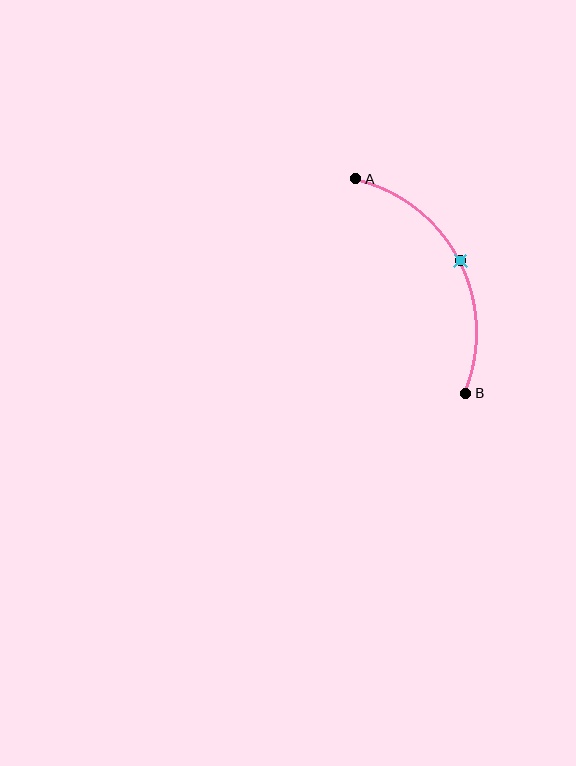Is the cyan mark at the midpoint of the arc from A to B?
Yes. The cyan mark lies on the arc at equal arc-length from both A and B — it is the arc midpoint.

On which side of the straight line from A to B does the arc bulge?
The arc bulges to the right of the straight line connecting A and B.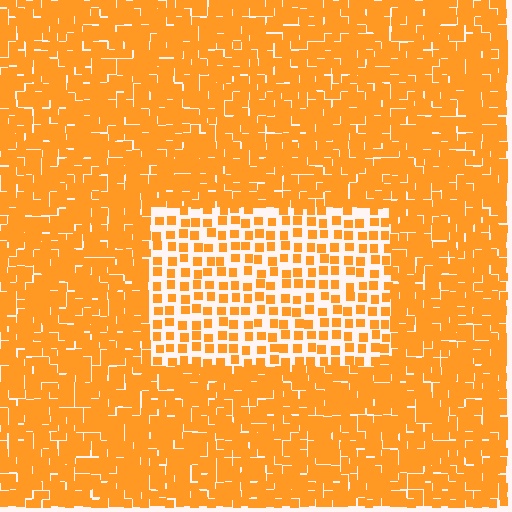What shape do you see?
I see a rectangle.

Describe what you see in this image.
The image contains small orange elements arranged at two different densities. A rectangle-shaped region is visible where the elements are less densely packed than the surrounding area.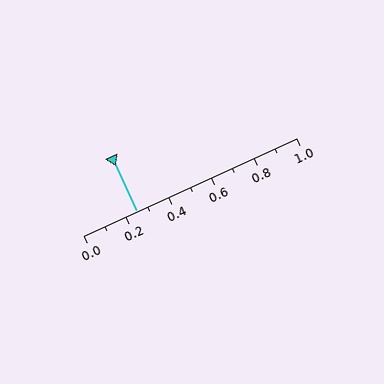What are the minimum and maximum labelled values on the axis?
The axis runs from 0.0 to 1.0.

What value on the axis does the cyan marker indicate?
The marker indicates approximately 0.25.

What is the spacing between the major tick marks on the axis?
The major ticks are spaced 0.2 apart.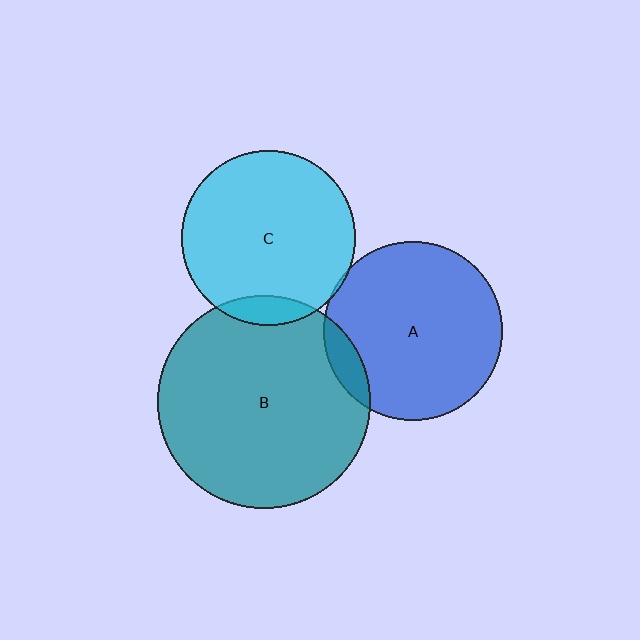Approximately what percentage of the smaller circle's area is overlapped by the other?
Approximately 5%.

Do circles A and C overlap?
Yes.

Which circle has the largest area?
Circle B (teal).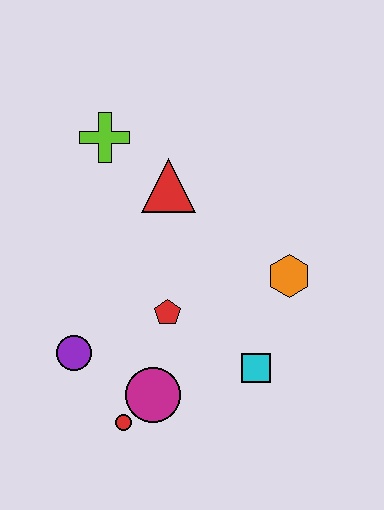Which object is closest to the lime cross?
The red triangle is closest to the lime cross.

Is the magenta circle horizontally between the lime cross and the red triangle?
Yes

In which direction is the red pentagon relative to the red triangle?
The red pentagon is below the red triangle.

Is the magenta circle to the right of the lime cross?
Yes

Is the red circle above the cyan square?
No